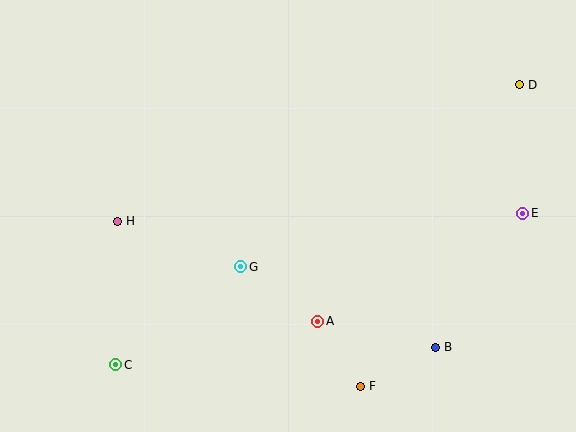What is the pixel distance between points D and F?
The distance between D and F is 341 pixels.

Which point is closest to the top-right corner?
Point D is closest to the top-right corner.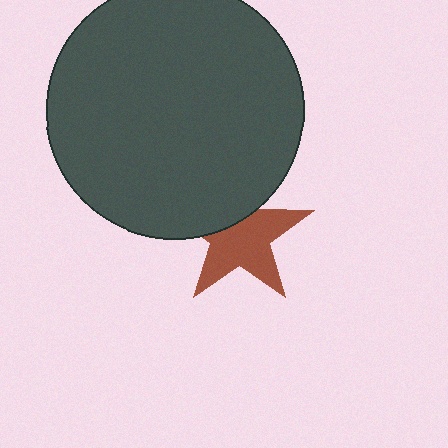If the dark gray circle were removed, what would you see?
You would see the complete brown star.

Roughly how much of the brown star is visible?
Most of it is visible (roughly 66%).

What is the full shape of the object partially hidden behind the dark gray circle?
The partially hidden object is a brown star.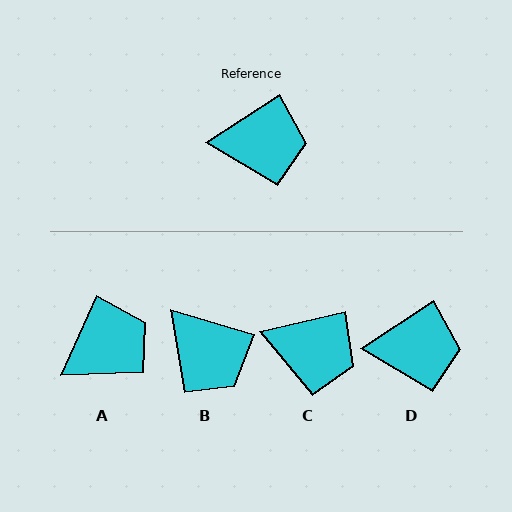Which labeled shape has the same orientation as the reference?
D.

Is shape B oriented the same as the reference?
No, it is off by about 49 degrees.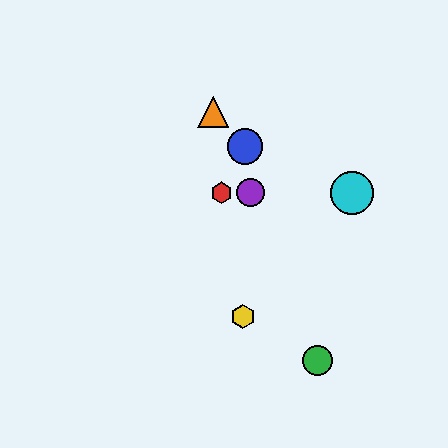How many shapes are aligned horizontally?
3 shapes (the red hexagon, the purple circle, the cyan circle) are aligned horizontally.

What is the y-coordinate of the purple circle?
The purple circle is at y≈193.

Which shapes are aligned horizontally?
The red hexagon, the purple circle, the cyan circle are aligned horizontally.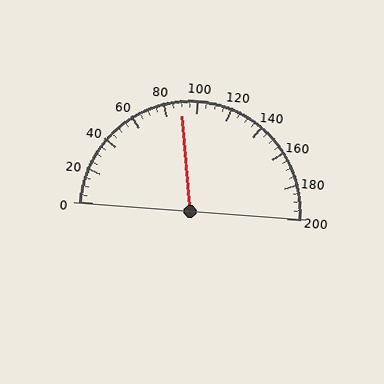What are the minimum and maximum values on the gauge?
The gauge ranges from 0 to 200.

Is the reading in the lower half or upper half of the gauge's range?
The reading is in the lower half of the range (0 to 200).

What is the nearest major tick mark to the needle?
The nearest major tick mark is 80.